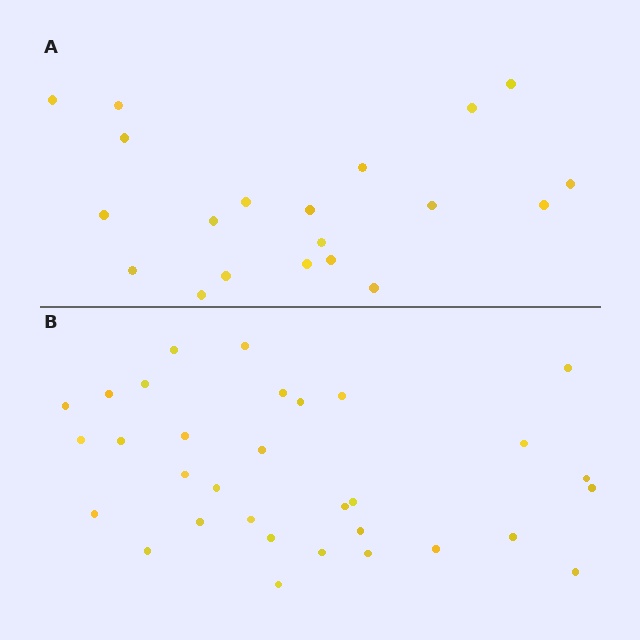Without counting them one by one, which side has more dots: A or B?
Region B (the bottom region) has more dots.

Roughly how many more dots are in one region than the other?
Region B has roughly 12 or so more dots than region A.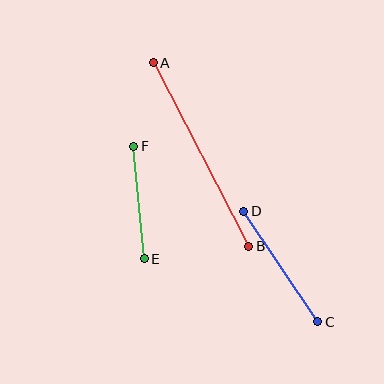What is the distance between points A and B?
The distance is approximately 207 pixels.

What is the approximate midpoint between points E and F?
The midpoint is at approximately (139, 203) pixels.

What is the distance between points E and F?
The distance is approximately 113 pixels.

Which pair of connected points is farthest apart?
Points A and B are farthest apart.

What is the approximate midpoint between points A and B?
The midpoint is at approximately (201, 155) pixels.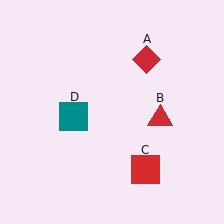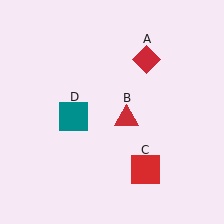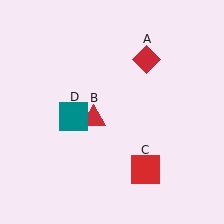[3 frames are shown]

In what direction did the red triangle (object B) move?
The red triangle (object B) moved left.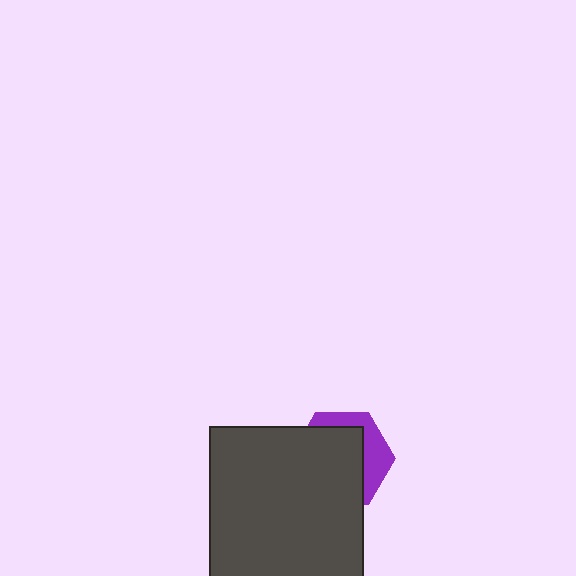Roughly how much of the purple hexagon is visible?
A small part of it is visible (roughly 33%).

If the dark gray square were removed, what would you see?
You would see the complete purple hexagon.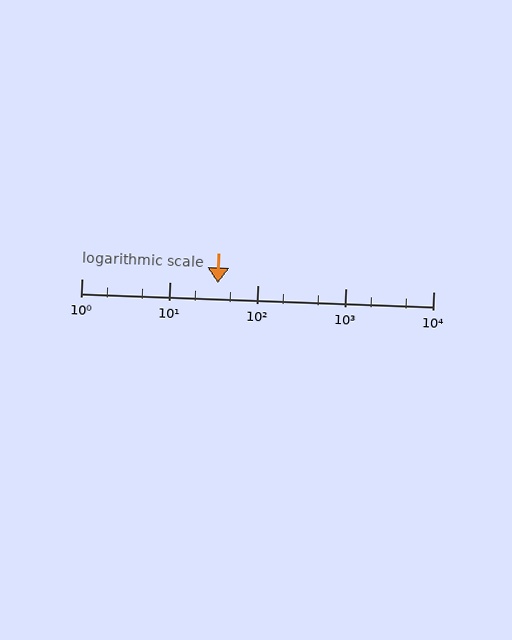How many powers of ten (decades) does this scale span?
The scale spans 4 decades, from 1 to 10000.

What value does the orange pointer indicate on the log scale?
The pointer indicates approximately 36.